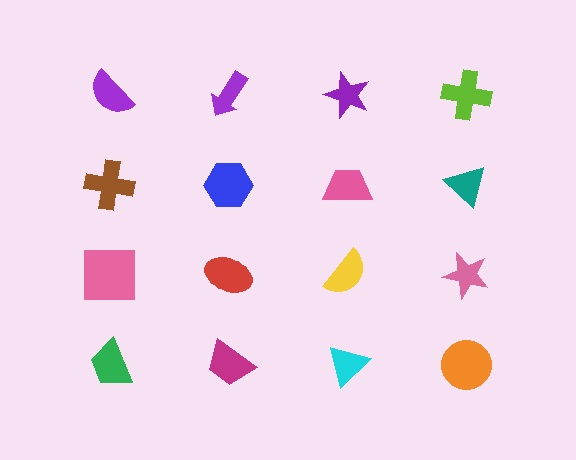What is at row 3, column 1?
A pink square.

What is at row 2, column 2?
A blue hexagon.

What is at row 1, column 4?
A lime cross.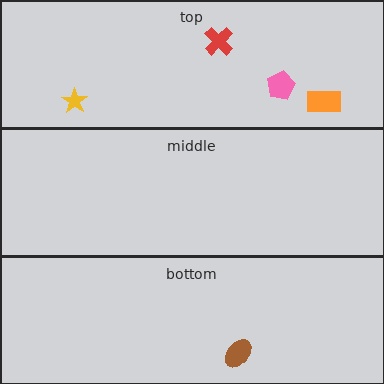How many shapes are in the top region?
4.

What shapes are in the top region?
The red cross, the pink pentagon, the orange rectangle, the yellow star.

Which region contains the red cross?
The top region.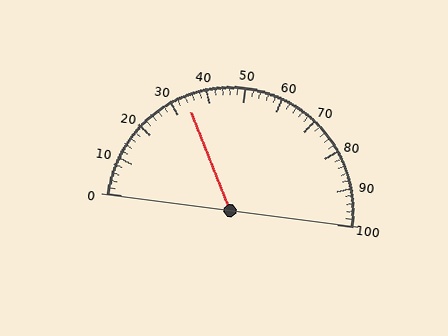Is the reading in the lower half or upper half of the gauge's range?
The reading is in the lower half of the range (0 to 100).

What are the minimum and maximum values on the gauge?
The gauge ranges from 0 to 100.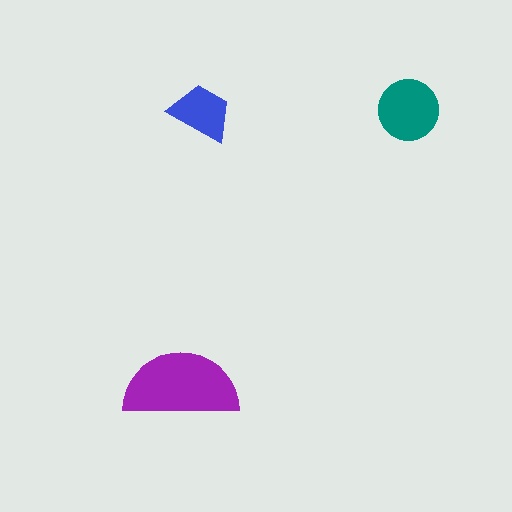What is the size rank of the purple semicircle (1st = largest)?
1st.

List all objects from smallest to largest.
The blue trapezoid, the teal circle, the purple semicircle.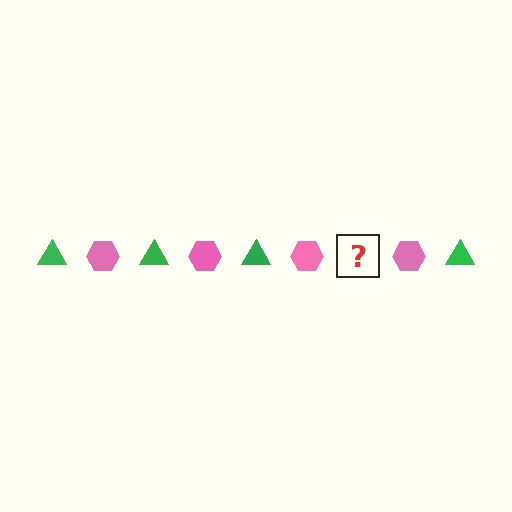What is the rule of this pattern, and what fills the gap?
The rule is that the pattern alternates between green triangle and pink hexagon. The gap should be filled with a green triangle.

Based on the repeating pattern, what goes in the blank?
The blank should be a green triangle.